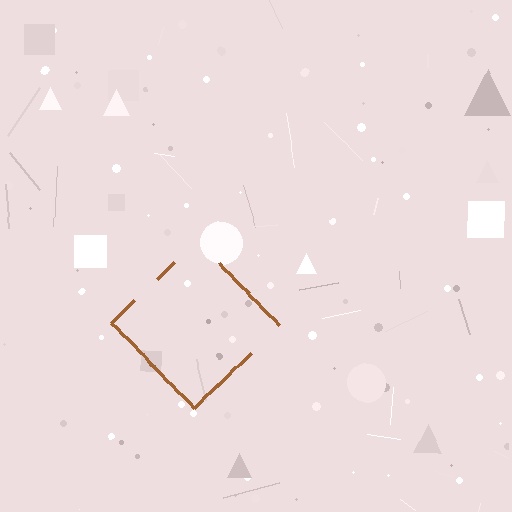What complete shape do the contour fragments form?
The contour fragments form a diamond.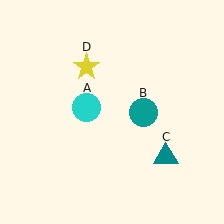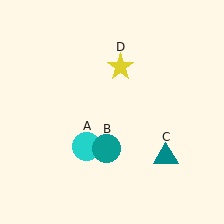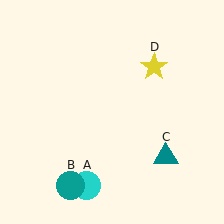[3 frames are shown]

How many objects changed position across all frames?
3 objects changed position: cyan circle (object A), teal circle (object B), yellow star (object D).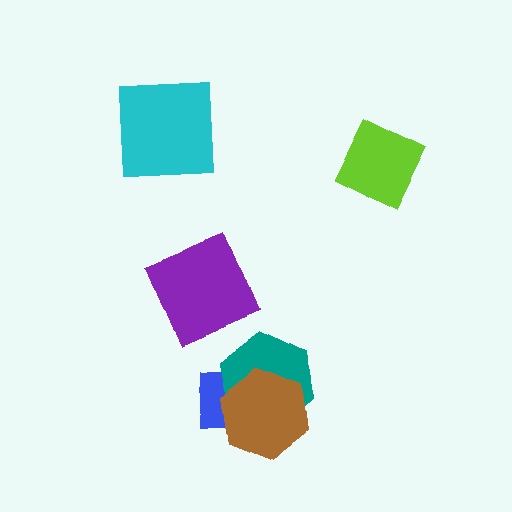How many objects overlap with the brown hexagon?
2 objects overlap with the brown hexagon.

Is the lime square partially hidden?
No, no other shape covers it.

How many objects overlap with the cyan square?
0 objects overlap with the cyan square.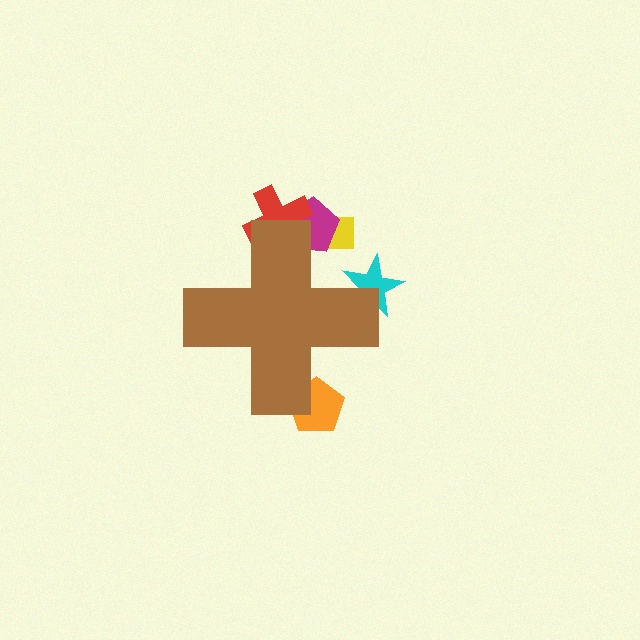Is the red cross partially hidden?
Yes, the red cross is partially hidden behind the brown cross.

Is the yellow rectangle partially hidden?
Yes, the yellow rectangle is partially hidden behind the brown cross.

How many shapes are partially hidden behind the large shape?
5 shapes are partially hidden.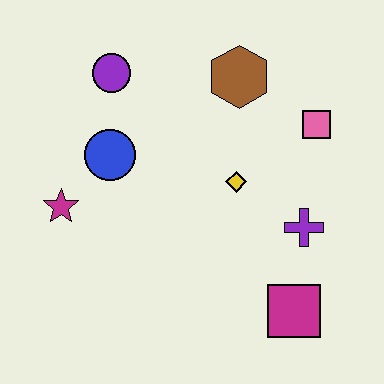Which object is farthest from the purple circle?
The magenta square is farthest from the purple circle.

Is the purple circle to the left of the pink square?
Yes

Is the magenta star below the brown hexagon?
Yes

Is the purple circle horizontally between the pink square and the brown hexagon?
No